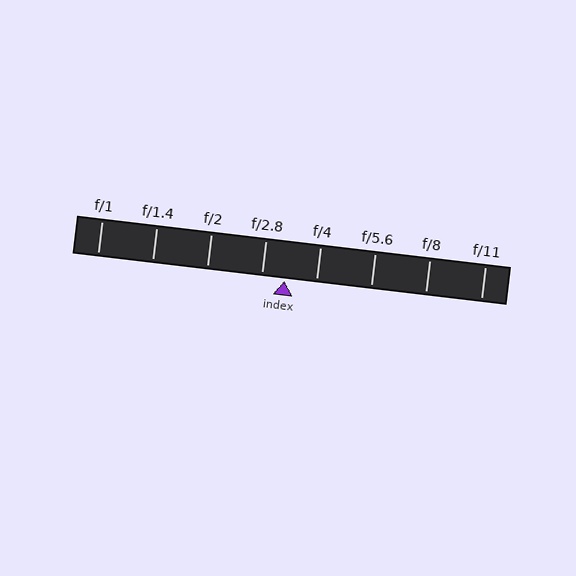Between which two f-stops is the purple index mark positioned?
The index mark is between f/2.8 and f/4.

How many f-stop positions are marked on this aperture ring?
There are 8 f-stop positions marked.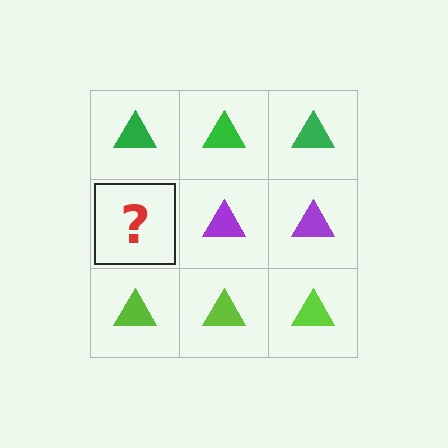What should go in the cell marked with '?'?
The missing cell should contain a purple triangle.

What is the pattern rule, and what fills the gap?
The rule is that each row has a consistent color. The gap should be filled with a purple triangle.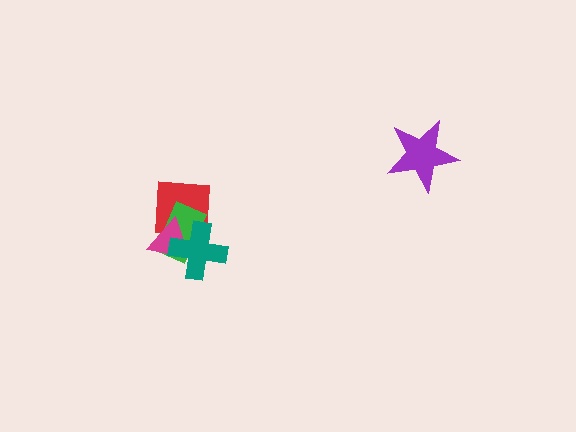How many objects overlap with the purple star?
0 objects overlap with the purple star.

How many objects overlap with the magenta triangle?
3 objects overlap with the magenta triangle.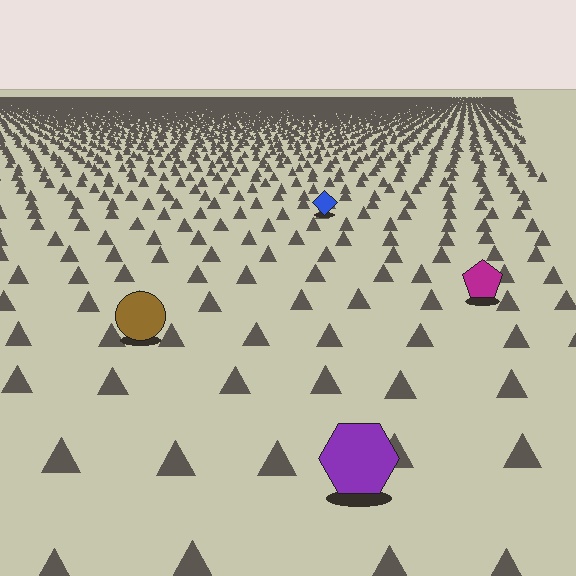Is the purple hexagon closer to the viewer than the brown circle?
Yes. The purple hexagon is closer — you can tell from the texture gradient: the ground texture is coarser near it.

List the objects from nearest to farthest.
From nearest to farthest: the purple hexagon, the brown circle, the magenta pentagon, the blue diamond.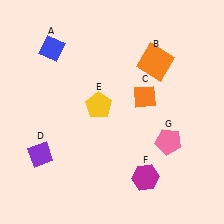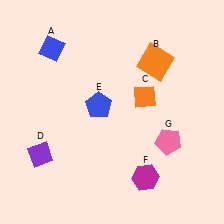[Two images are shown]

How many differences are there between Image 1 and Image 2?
There is 1 difference between the two images.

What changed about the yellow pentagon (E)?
In Image 1, E is yellow. In Image 2, it changed to blue.